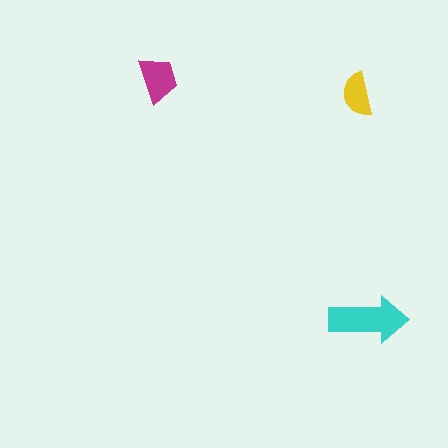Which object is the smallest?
The yellow semicircle.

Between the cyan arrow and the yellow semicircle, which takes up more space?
The cyan arrow.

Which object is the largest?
The cyan arrow.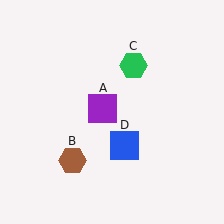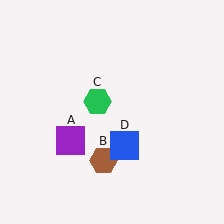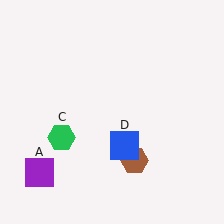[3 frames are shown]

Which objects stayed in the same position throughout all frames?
Blue square (object D) remained stationary.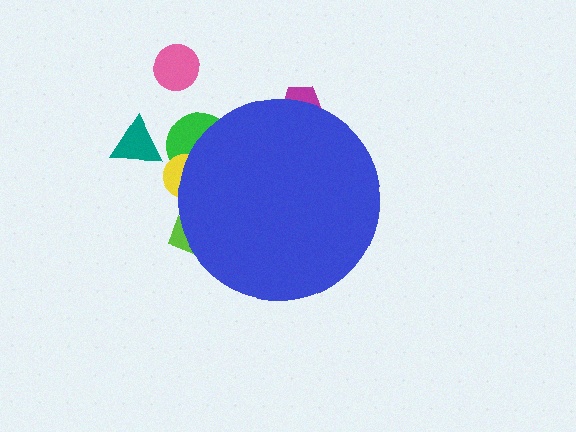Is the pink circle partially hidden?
No, the pink circle is fully visible.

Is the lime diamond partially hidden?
Yes, the lime diamond is partially hidden behind the blue circle.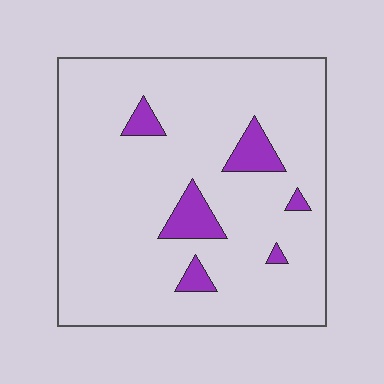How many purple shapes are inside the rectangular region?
6.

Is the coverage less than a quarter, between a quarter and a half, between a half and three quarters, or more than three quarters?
Less than a quarter.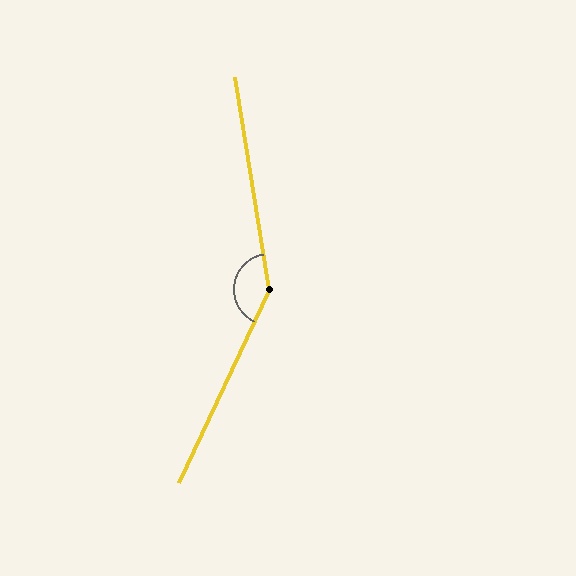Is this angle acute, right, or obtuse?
It is obtuse.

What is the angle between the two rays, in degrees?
Approximately 146 degrees.